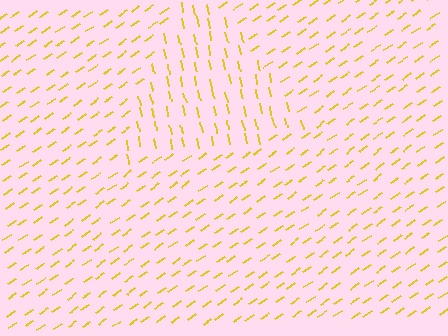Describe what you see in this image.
The image is filled with small yellow line segments. A triangle region in the image has lines oriented differently from the surrounding lines, creating a visible texture boundary.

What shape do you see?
I see a triangle.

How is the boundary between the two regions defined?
The boundary is defined purely by a change in line orientation (approximately 67 degrees difference). All lines are the same color and thickness.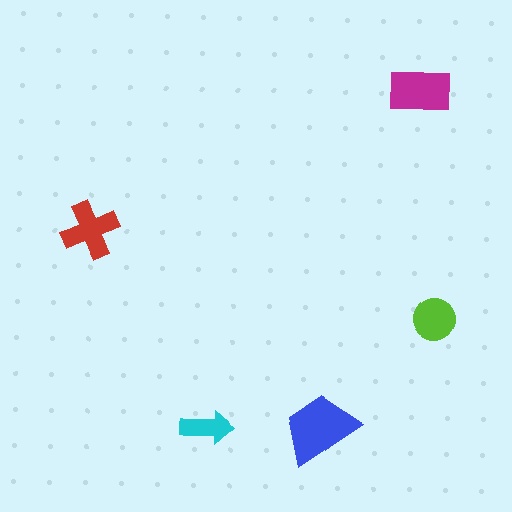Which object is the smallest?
The cyan arrow.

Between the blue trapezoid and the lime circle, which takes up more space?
The blue trapezoid.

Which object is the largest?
The blue trapezoid.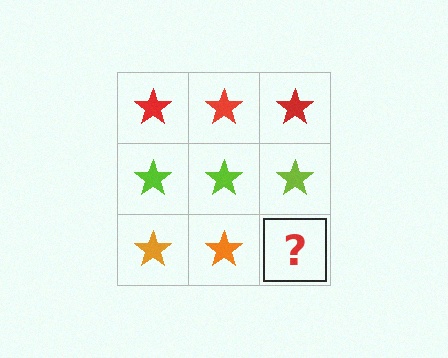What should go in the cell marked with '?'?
The missing cell should contain an orange star.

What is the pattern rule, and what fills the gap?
The rule is that each row has a consistent color. The gap should be filled with an orange star.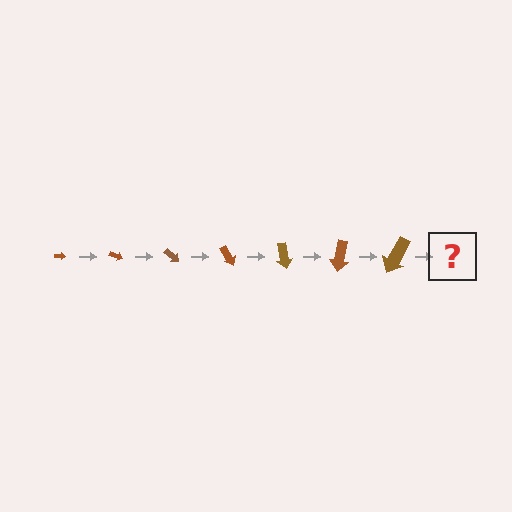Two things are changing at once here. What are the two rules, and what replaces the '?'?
The two rules are that the arrow grows larger each step and it rotates 20 degrees each step. The '?' should be an arrow, larger than the previous one and rotated 140 degrees from the start.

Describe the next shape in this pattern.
It should be an arrow, larger than the previous one and rotated 140 degrees from the start.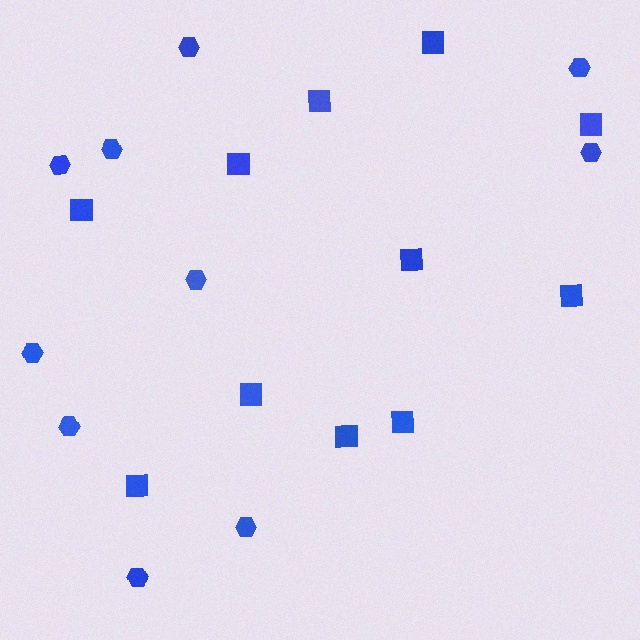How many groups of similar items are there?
There are 2 groups: one group of hexagons (10) and one group of squares (11).